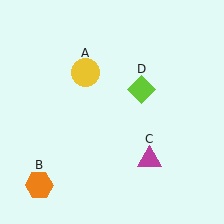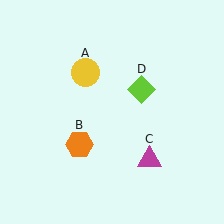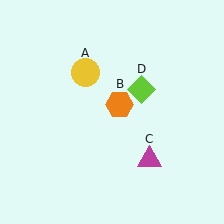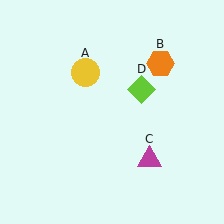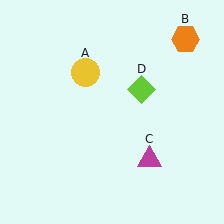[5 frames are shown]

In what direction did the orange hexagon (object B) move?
The orange hexagon (object B) moved up and to the right.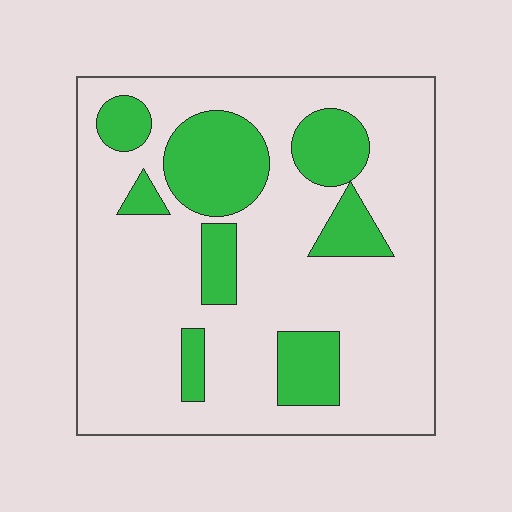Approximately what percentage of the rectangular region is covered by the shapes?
Approximately 25%.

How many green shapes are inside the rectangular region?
8.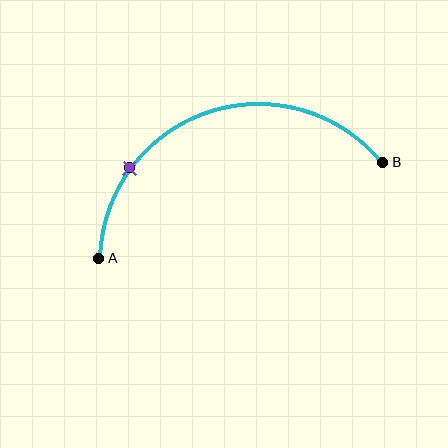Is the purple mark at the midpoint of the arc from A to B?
No. The purple mark lies on the arc but is closer to endpoint A. The arc midpoint would be at the point on the curve equidistant along the arc from both A and B.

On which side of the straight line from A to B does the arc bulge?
The arc bulges above the straight line connecting A and B.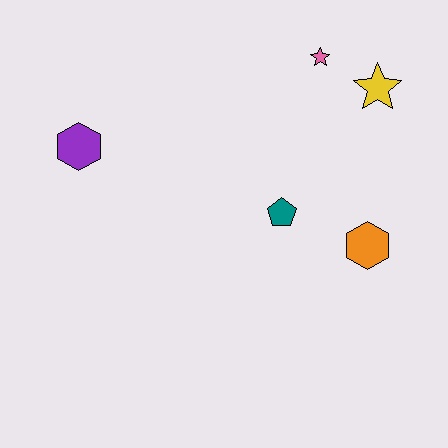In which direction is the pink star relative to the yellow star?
The pink star is to the left of the yellow star.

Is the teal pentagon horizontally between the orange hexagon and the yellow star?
No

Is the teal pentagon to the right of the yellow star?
No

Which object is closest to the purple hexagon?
The teal pentagon is closest to the purple hexagon.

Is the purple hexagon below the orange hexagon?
No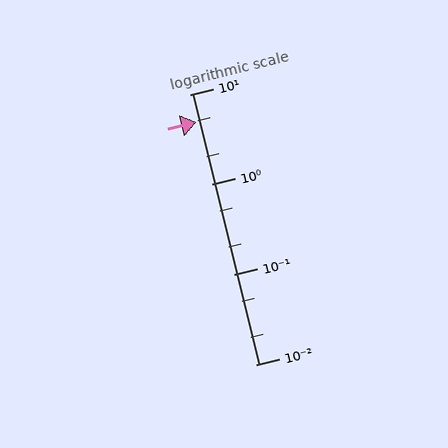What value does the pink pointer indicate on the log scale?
The pointer indicates approximately 4.9.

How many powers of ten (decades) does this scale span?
The scale spans 3 decades, from 0.01 to 10.